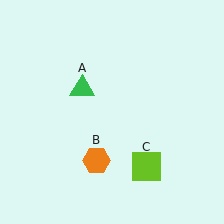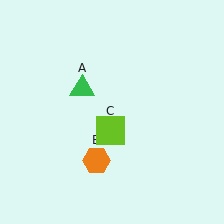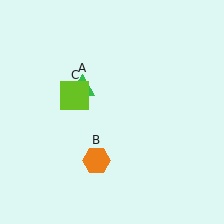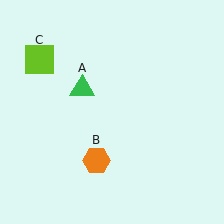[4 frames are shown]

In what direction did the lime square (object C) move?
The lime square (object C) moved up and to the left.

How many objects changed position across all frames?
1 object changed position: lime square (object C).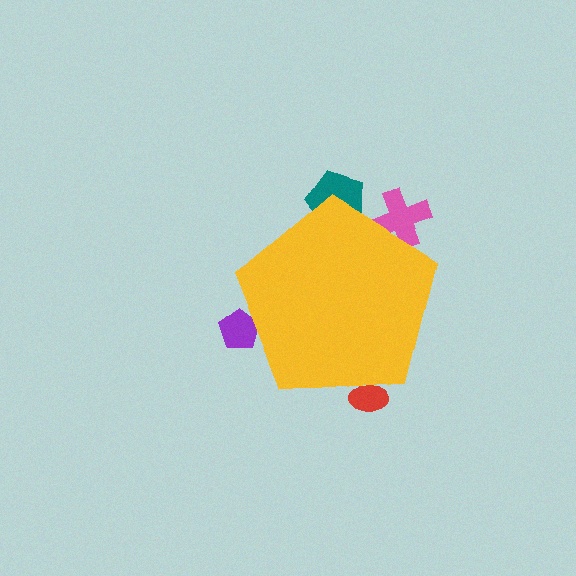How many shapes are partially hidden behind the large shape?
4 shapes are partially hidden.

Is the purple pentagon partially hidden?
Yes, the purple pentagon is partially hidden behind the yellow pentagon.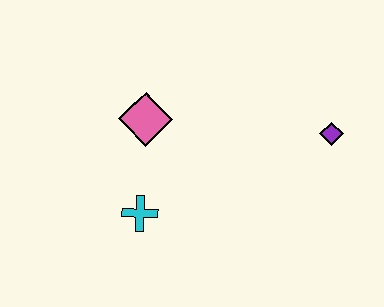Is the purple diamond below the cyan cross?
No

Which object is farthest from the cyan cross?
The purple diamond is farthest from the cyan cross.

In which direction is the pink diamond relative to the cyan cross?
The pink diamond is above the cyan cross.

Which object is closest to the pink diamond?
The cyan cross is closest to the pink diamond.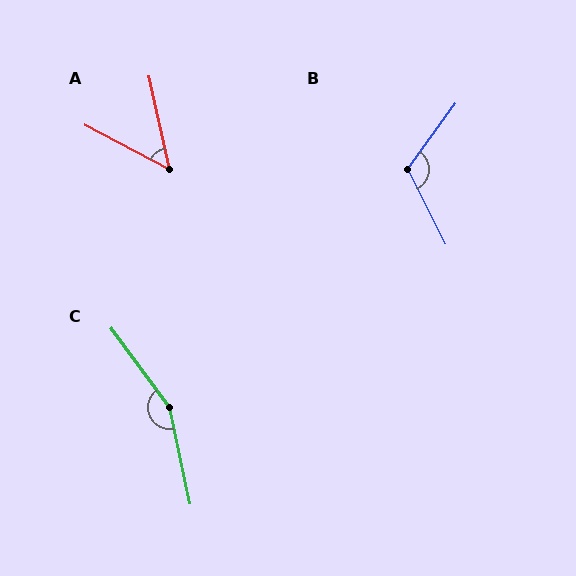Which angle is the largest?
C, at approximately 156 degrees.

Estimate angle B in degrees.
Approximately 117 degrees.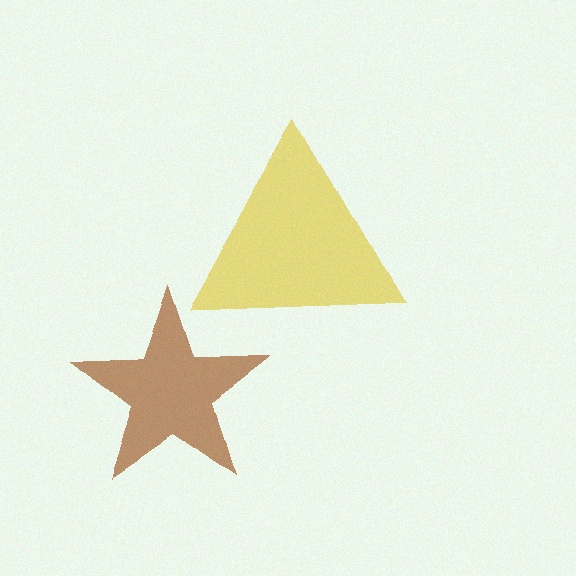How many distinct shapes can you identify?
There are 2 distinct shapes: a brown star, a yellow triangle.